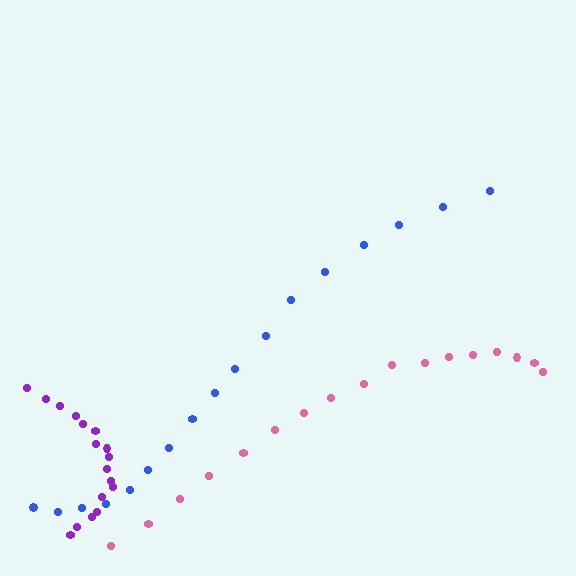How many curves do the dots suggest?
There are 3 distinct paths.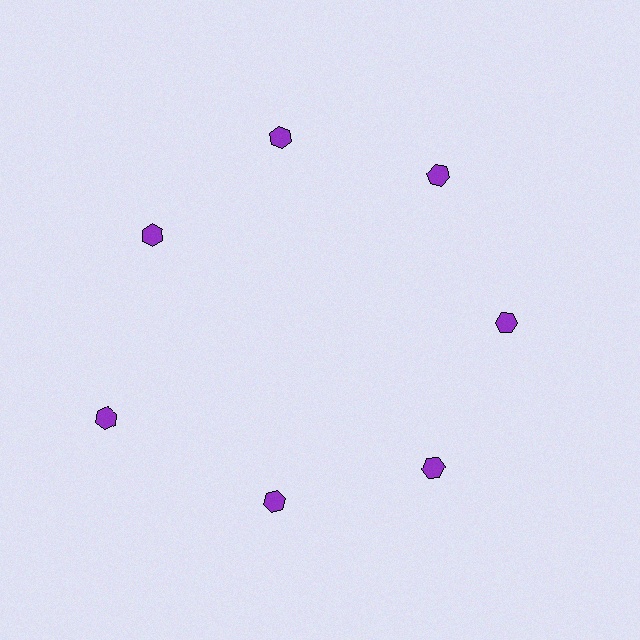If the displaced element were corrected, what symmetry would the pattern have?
It would have 7-fold rotational symmetry — the pattern would map onto itself every 51 degrees.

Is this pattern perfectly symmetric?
No. The 7 purple hexagons are arranged in a ring, but one element near the 8 o'clock position is pushed outward from the center, breaking the 7-fold rotational symmetry.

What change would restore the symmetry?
The symmetry would be restored by moving it inward, back onto the ring so that all 7 hexagons sit at equal angles and equal distance from the center.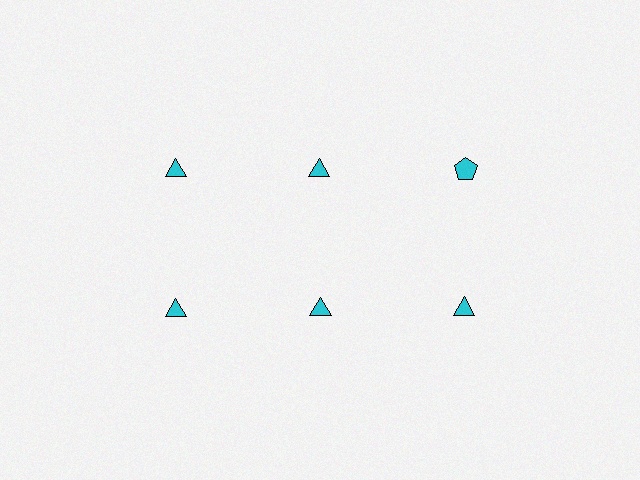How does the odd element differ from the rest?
It has a different shape: pentagon instead of triangle.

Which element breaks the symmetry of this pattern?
The cyan pentagon in the top row, center column breaks the symmetry. All other shapes are cyan triangles.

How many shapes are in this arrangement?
There are 6 shapes arranged in a grid pattern.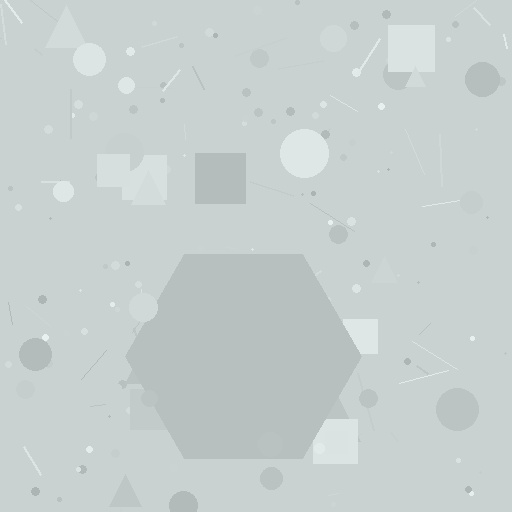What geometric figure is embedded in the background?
A hexagon is embedded in the background.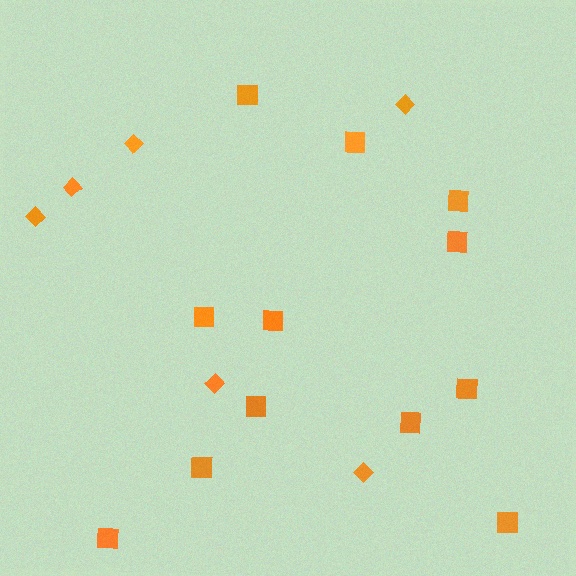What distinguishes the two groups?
There are 2 groups: one group of squares (12) and one group of diamonds (6).